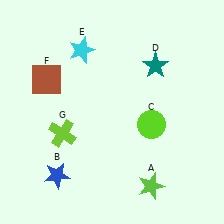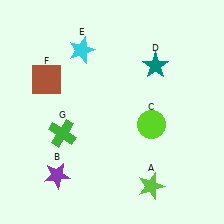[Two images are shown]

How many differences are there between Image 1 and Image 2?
There are 2 differences between the two images.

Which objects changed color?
B changed from blue to purple. G changed from lime to green.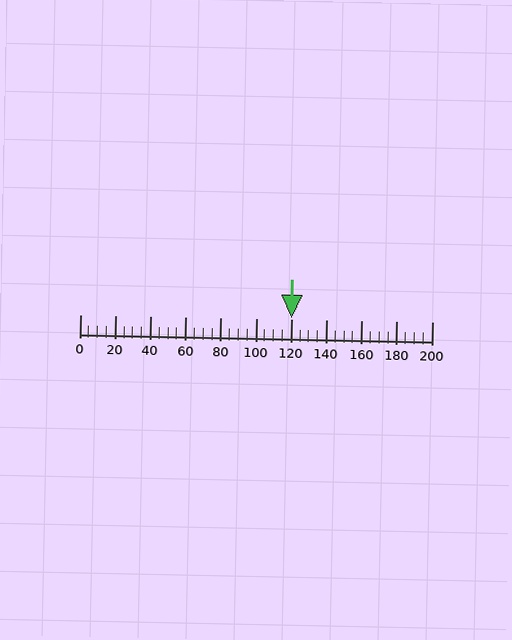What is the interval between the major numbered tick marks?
The major tick marks are spaced 20 units apart.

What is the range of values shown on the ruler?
The ruler shows values from 0 to 200.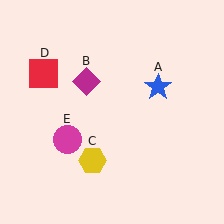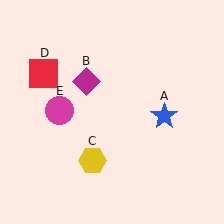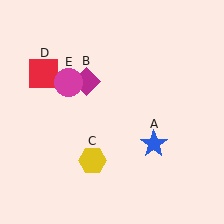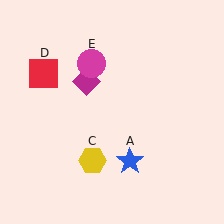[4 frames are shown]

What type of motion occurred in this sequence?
The blue star (object A), magenta circle (object E) rotated clockwise around the center of the scene.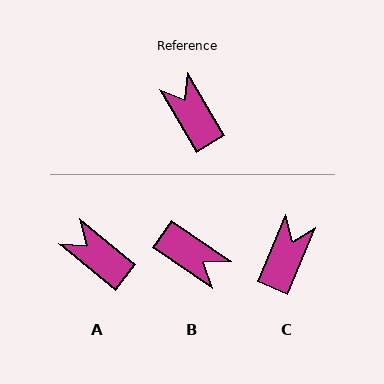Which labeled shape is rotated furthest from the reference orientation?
B, about 155 degrees away.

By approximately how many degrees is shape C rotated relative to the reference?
Approximately 53 degrees clockwise.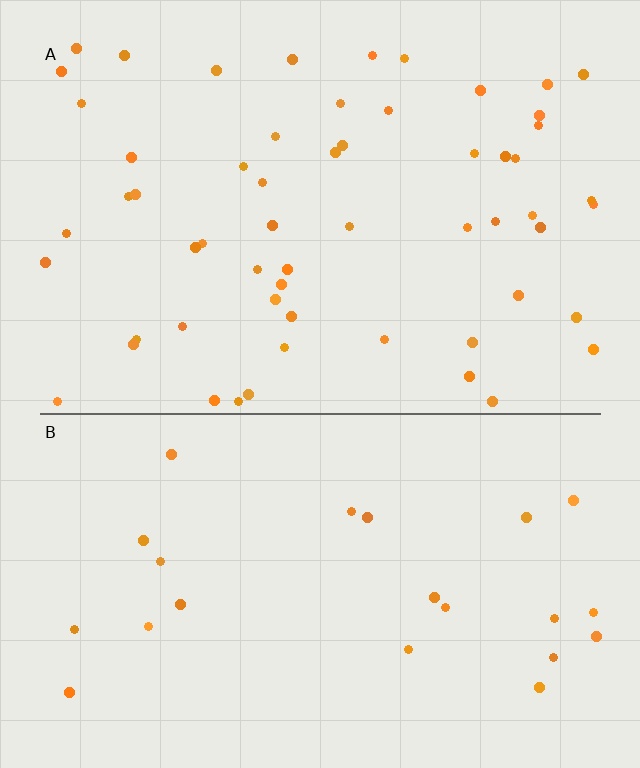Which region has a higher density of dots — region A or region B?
A (the top).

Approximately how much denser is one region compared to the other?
Approximately 2.6× — region A over region B.